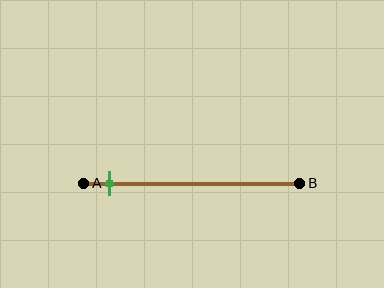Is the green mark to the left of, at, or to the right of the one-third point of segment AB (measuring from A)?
The green mark is to the left of the one-third point of segment AB.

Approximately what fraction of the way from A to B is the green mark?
The green mark is approximately 10% of the way from A to B.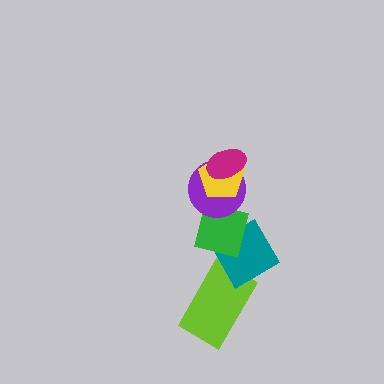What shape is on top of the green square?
The purple circle is on top of the green square.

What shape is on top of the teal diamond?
The green square is on top of the teal diamond.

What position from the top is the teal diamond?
The teal diamond is 5th from the top.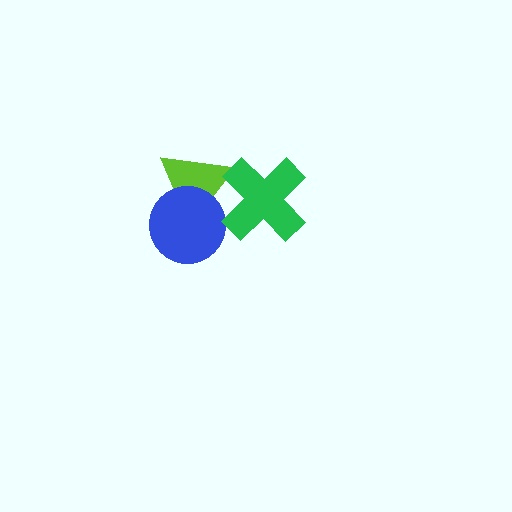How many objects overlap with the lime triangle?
2 objects overlap with the lime triangle.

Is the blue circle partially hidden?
No, no other shape covers it.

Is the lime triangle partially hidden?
Yes, it is partially covered by another shape.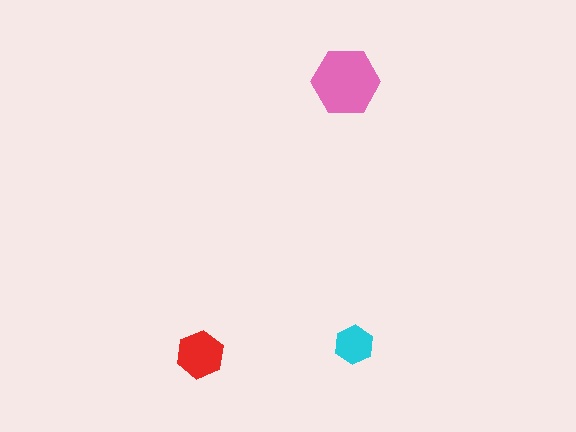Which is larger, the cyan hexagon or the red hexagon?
The red one.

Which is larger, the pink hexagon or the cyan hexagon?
The pink one.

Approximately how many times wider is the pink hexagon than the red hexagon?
About 1.5 times wider.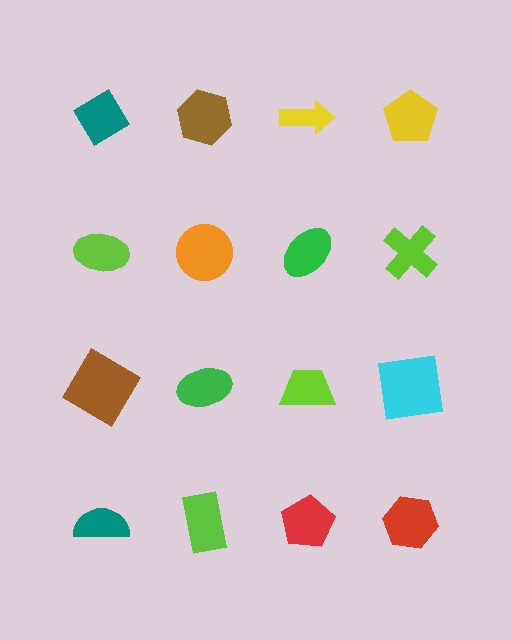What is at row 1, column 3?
A yellow arrow.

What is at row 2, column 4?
A lime cross.